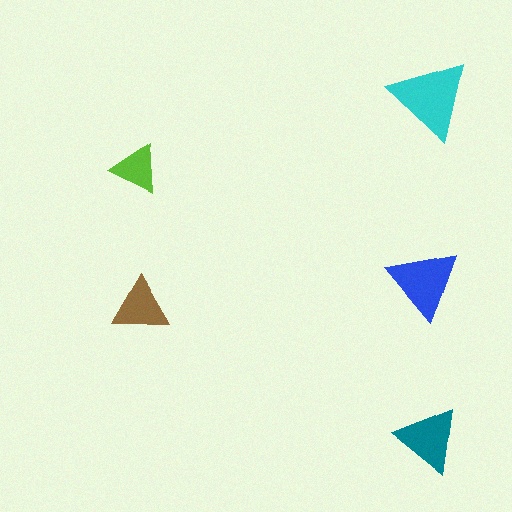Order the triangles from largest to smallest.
the cyan one, the blue one, the teal one, the brown one, the lime one.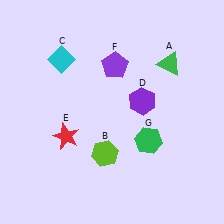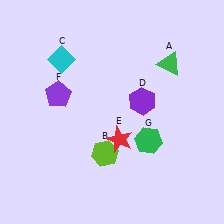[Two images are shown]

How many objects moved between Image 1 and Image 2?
2 objects moved between the two images.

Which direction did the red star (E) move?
The red star (E) moved right.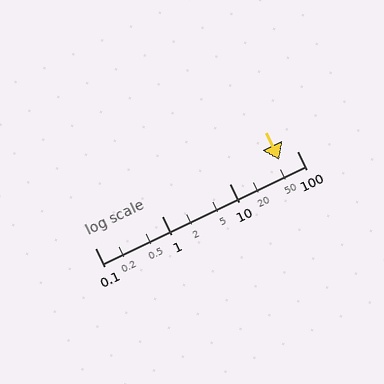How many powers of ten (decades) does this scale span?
The scale spans 3 decades, from 0.1 to 100.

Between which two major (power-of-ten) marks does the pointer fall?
The pointer is between 10 and 100.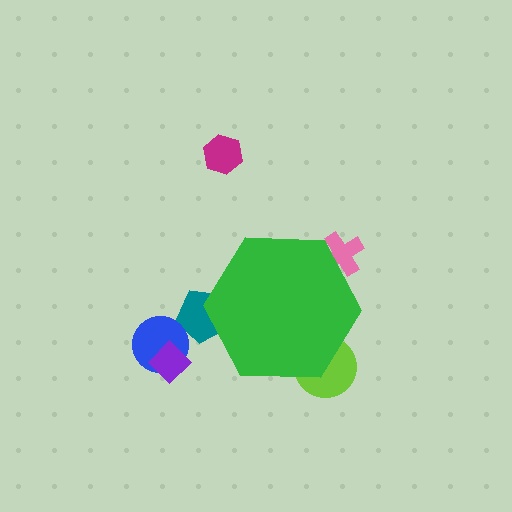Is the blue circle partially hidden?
No, the blue circle is fully visible.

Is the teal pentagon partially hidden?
Yes, the teal pentagon is partially hidden behind the green hexagon.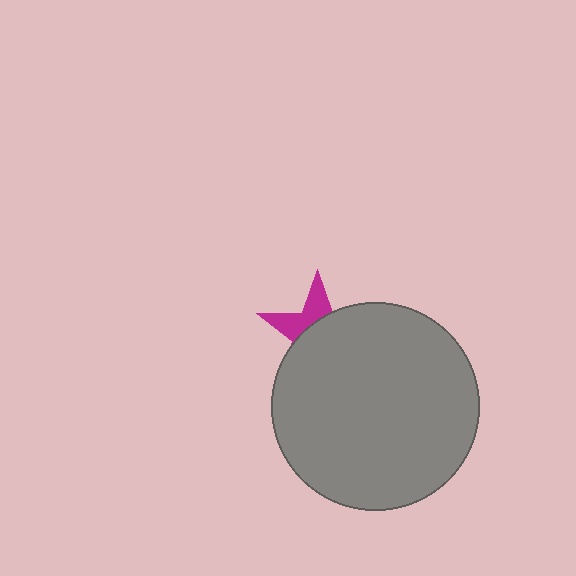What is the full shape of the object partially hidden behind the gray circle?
The partially hidden object is a magenta star.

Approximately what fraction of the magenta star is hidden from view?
Roughly 66% of the magenta star is hidden behind the gray circle.